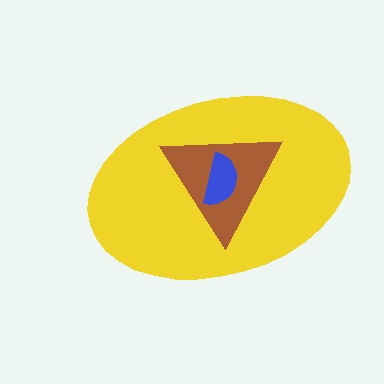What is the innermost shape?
The blue semicircle.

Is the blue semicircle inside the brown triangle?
Yes.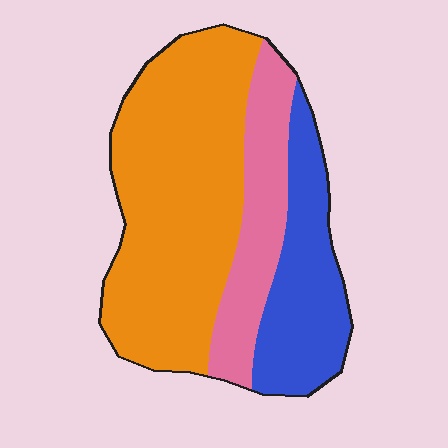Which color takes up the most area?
Orange, at roughly 55%.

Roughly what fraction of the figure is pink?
Pink takes up about one fifth (1/5) of the figure.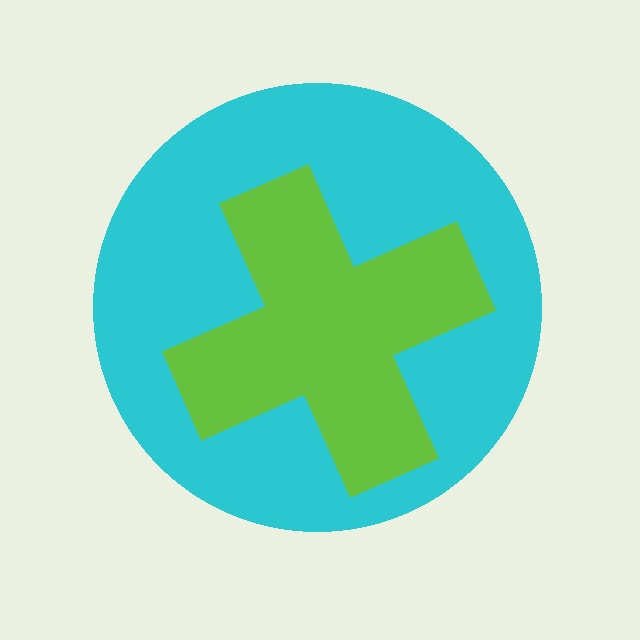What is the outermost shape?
The cyan circle.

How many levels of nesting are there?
2.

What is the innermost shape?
The lime cross.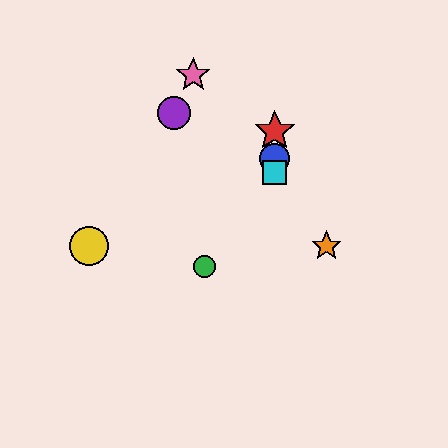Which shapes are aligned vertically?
The red star, the blue circle, the cyan square are aligned vertically.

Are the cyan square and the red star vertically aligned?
Yes, both are at x≈275.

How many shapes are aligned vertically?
3 shapes (the red star, the blue circle, the cyan square) are aligned vertically.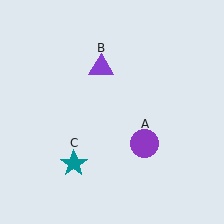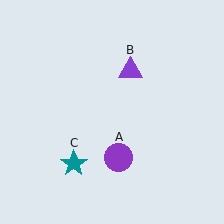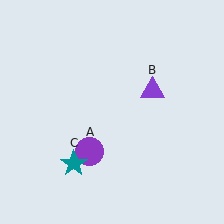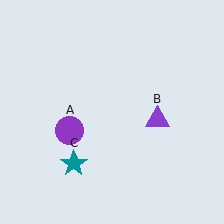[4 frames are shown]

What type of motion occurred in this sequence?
The purple circle (object A), purple triangle (object B) rotated clockwise around the center of the scene.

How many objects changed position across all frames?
2 objects changed position: purple circle (object A), purple triangle (object B).